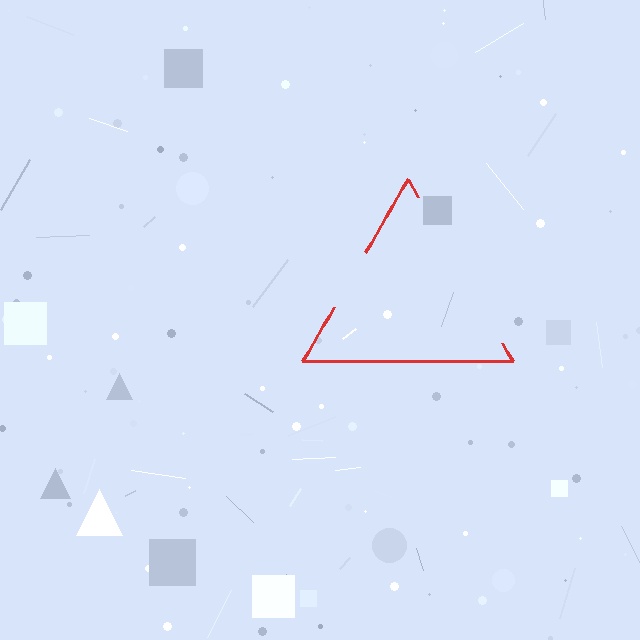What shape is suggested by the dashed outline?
The dashed outline suggests a triangle.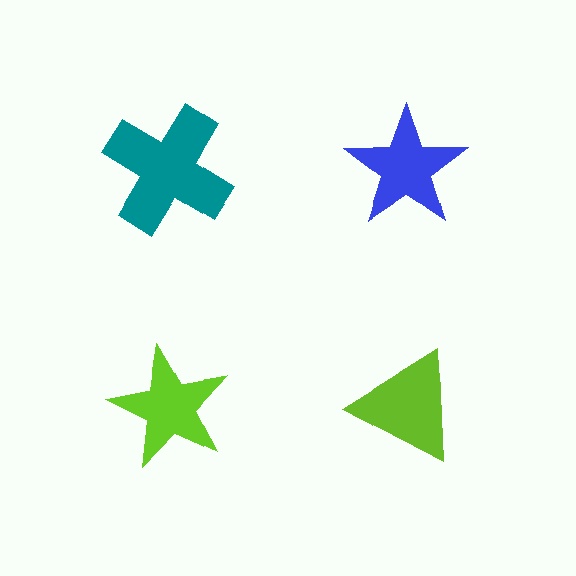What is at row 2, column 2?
A lime triangle.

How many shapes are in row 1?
2 shapes.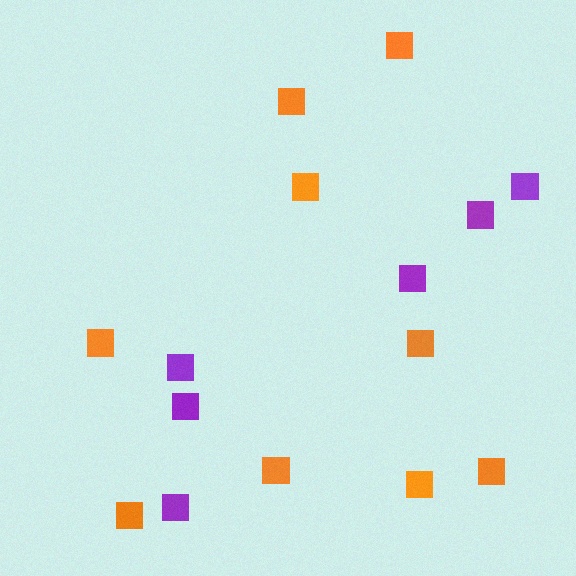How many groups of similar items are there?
There are 2 groups: one group of purple squares (6) and one group of orange squares (9).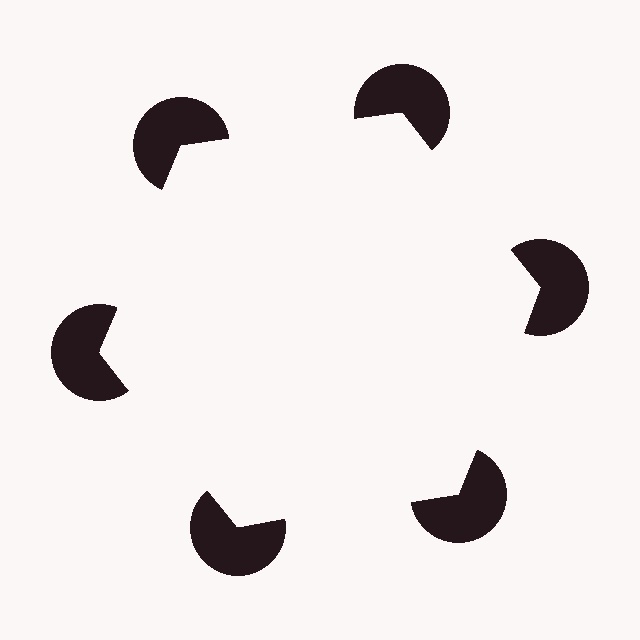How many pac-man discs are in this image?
There are 6 — one at each vertex of the illusory hexagon.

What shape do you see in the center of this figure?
An illusory hexagon — its edges are inferred from the aligned wedge cuts in the pac-man discs, not physically drawn.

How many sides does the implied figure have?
6 sides.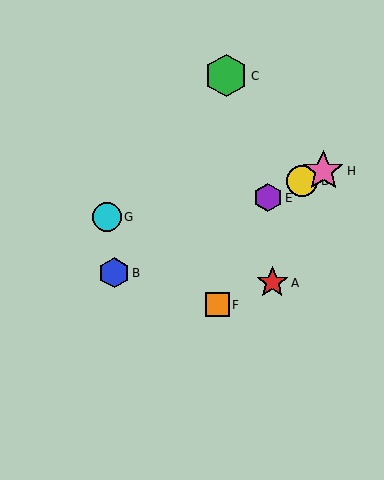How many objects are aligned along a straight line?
4 objects (B, D, E, H) are aligned along a straight line.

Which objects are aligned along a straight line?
Objects B, D, E, H are aligned along a straight line.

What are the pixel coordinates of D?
Object D is at (302, 181).